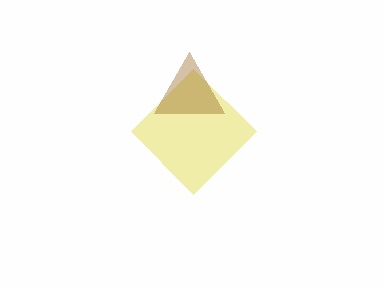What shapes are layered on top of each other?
The layered shapes are: a yellow diamond, a brown triangle.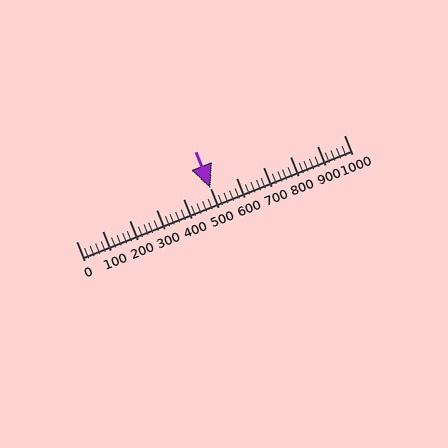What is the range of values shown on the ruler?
The ruler shows values from 0 to 1000.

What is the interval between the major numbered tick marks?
The major tick marks are spaced 100 units apart.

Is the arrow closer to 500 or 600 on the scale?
The arrow is closer to 500.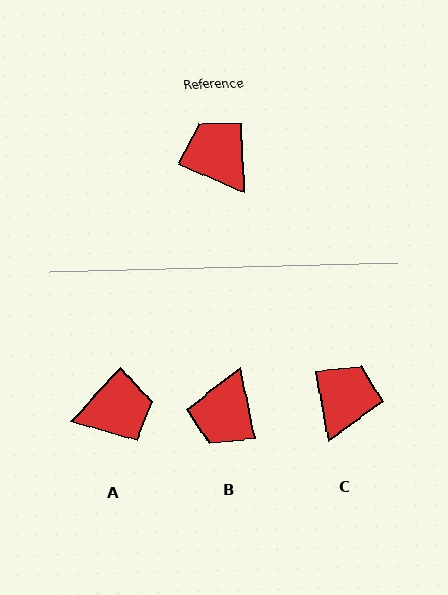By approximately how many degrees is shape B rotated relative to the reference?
Approximately 125 degrees counter-clockwise.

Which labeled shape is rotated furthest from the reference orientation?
B, about 125 degrees away.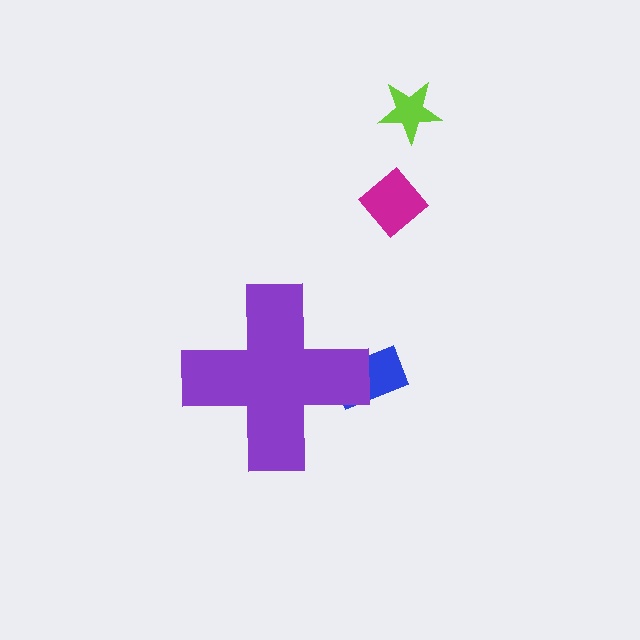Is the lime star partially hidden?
No, the lime star is fully visible.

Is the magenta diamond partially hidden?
No, the magenta diamond is fully visible.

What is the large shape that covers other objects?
A purple cross.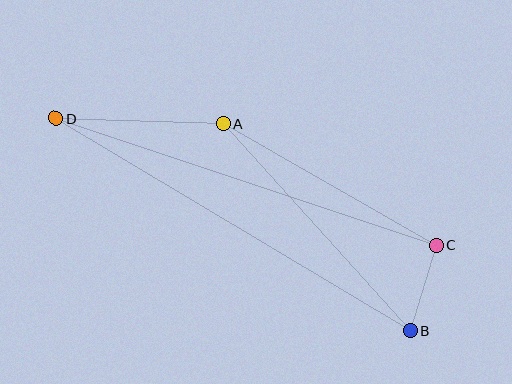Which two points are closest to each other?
Points B and C are closest to each other.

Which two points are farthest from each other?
Points B and D are farthest from each other.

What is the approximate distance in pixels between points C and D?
The distance between C and D is approximately 401 pixels.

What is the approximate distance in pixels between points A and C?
The distance between A and C is approximately 245 pixels.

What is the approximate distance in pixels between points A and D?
The distance between A and D is approximately 168 pixels.